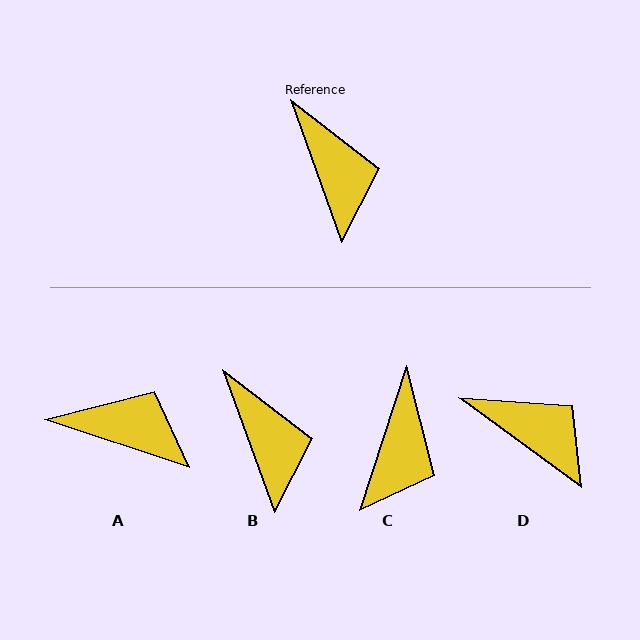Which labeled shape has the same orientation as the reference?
B.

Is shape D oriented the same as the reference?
No, it is off by about 34 degrees.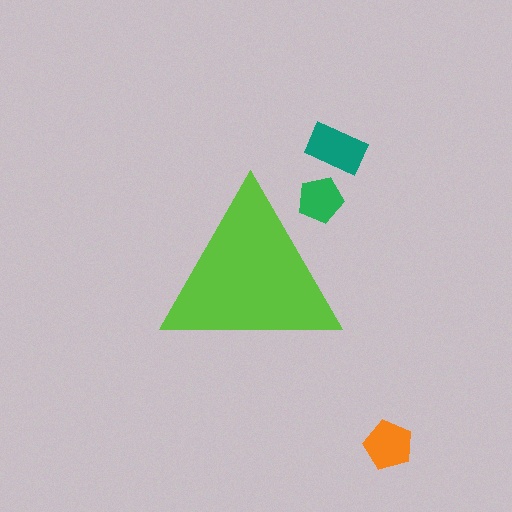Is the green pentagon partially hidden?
Yes, the green pentagon is partially hidden behind the lime triangle.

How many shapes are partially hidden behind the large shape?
1 shape is partially hidden.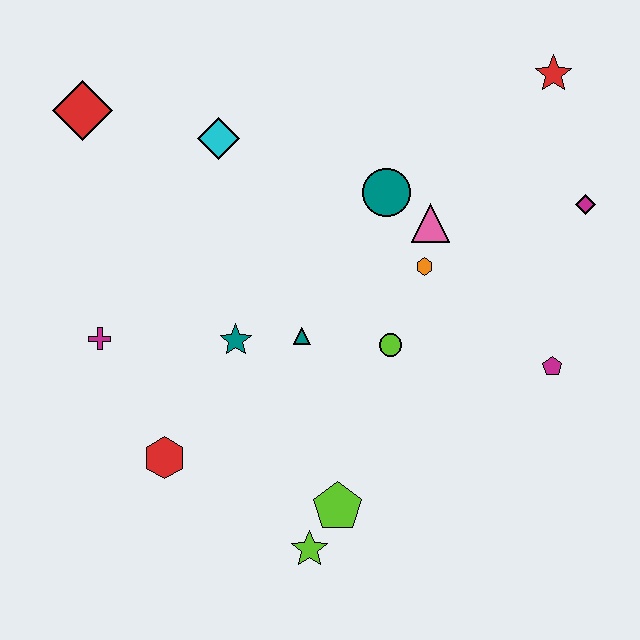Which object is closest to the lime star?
The lime pentagon is closest to the lime star.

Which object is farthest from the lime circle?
The red diamond is farthest from the lime circle.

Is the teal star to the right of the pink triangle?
No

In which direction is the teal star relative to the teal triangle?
The teal star is to the left of the teal triangle.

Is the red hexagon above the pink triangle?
No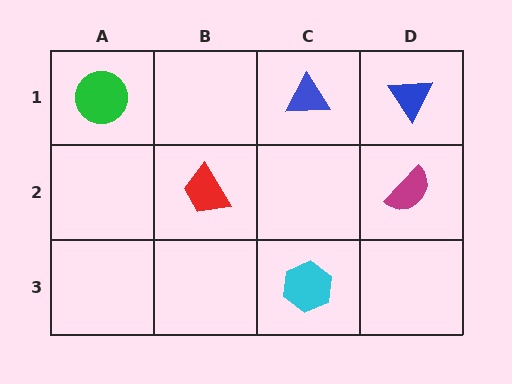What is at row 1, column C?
A blue triangle.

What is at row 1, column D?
A blue triangle.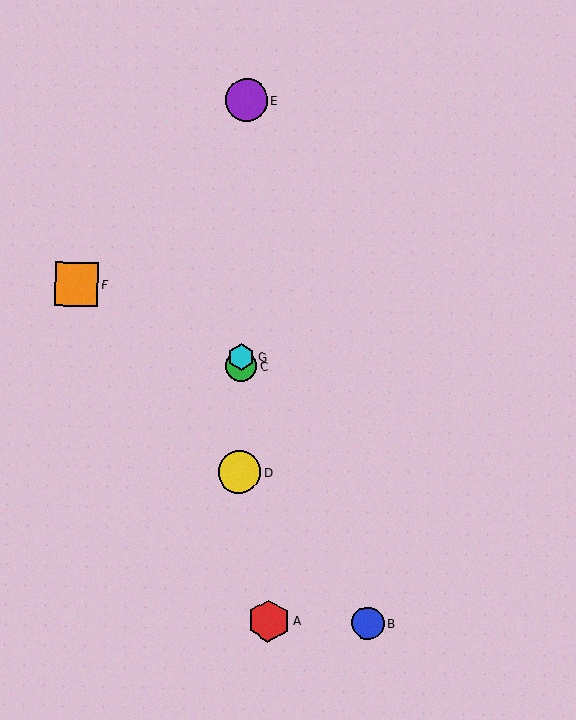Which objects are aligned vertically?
Objects C, D, E, G are aligned vertically.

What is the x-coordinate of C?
Object C is at x≈241.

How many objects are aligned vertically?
4 objects (C, D, E, G) are aligned vertically.